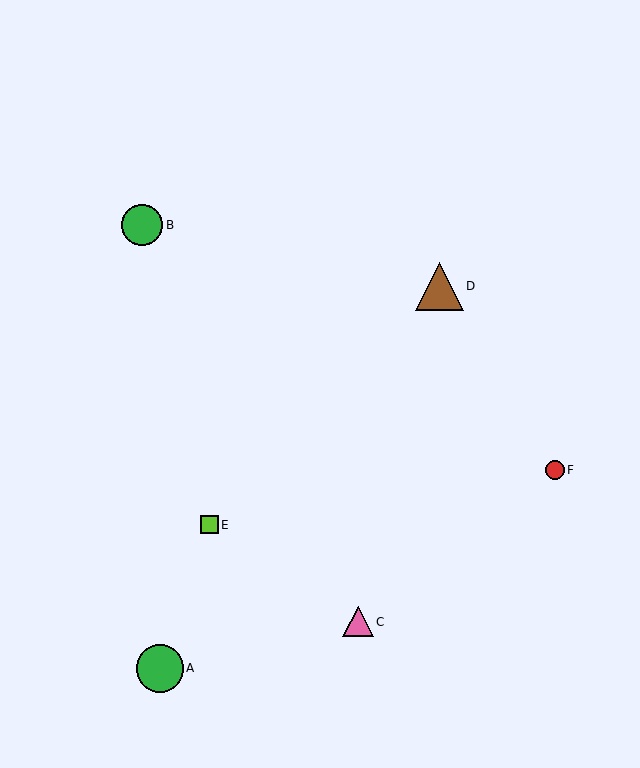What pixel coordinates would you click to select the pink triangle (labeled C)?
Click at (358, 622) to select the pink triangle C.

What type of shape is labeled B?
Shape B is a green circle.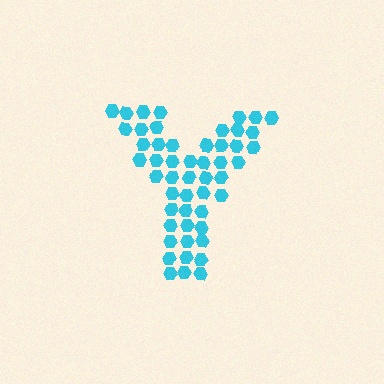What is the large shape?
The large shape is the letter Y.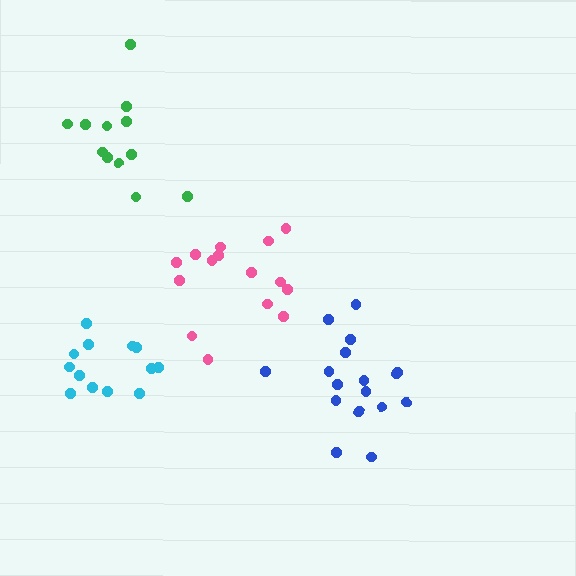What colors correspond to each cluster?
The clusters are colored: pink, cyan, green, blue.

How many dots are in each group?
Group 1: 15 dots, Group 2: 13 dots, Group 3: 12 dots, Group 4: 17 dots (57 total).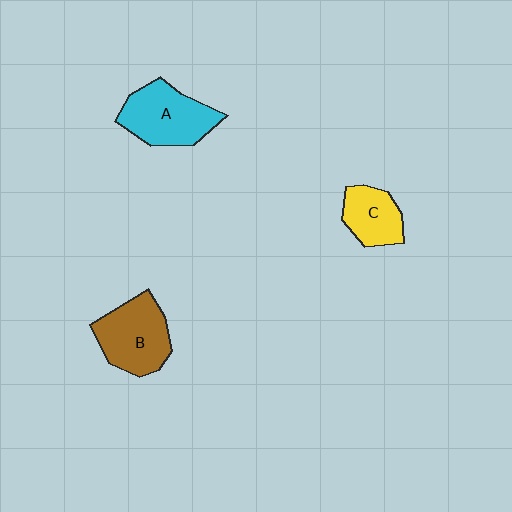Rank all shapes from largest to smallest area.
From largest to smallest: A (cyan), B (brown), C (yellow).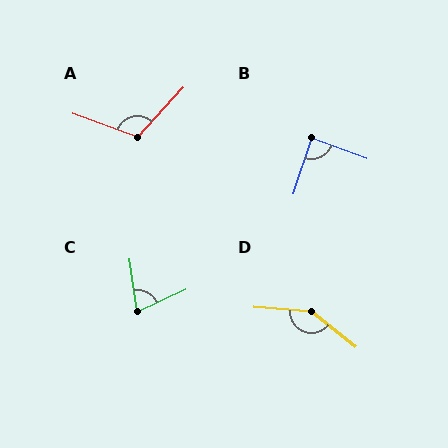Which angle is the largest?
D, at approximately 146 degrees.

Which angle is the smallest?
C, at approximately 73 degrees.